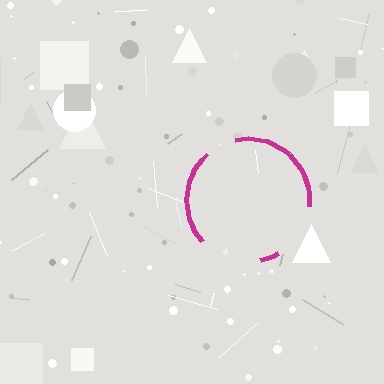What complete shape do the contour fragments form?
The contour fragments form a circle.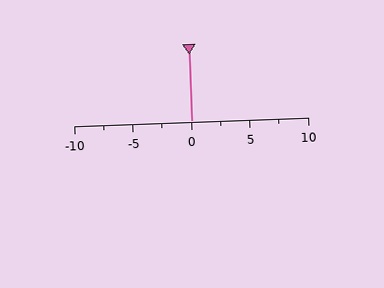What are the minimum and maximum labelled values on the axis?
The axis runs from -10 to 10.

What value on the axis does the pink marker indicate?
The marker indicates approximately 0.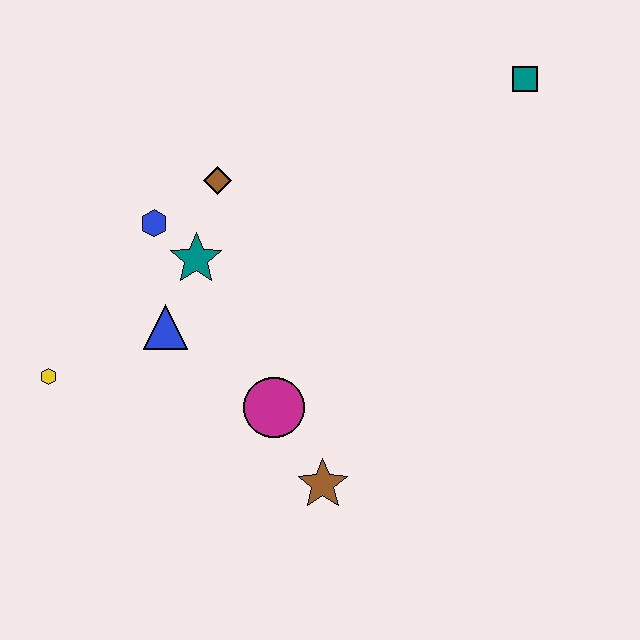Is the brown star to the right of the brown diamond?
Yes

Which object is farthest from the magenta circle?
The teal square is farthest from the magenta circle.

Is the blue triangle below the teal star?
Yes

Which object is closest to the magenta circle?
The brown star is closest to the magenta circle.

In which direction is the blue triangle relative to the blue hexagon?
The blue triangle is below the blue hexagon.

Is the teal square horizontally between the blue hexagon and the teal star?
No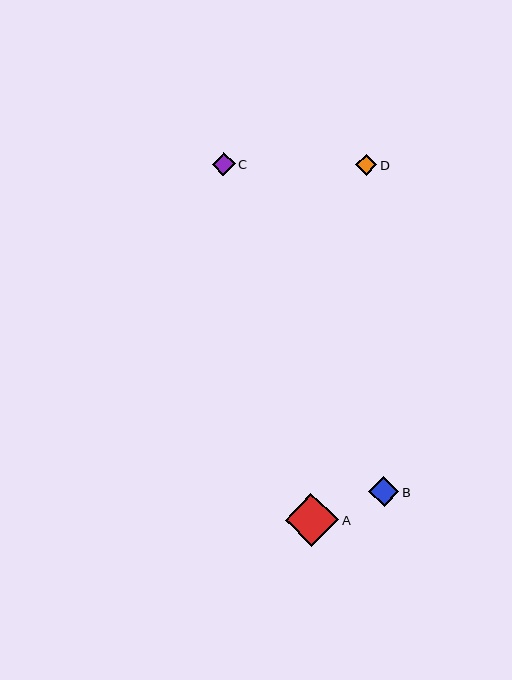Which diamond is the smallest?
Diamond D is the smallest with a size of approximately 21 pixels.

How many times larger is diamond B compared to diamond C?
Diamond B is approximately 1.3 times the size of diamond C.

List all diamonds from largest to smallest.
From largest to smallest: A, B, C, D.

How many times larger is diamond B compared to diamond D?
Diamond B is approximately 1.4 times the size of diamond D.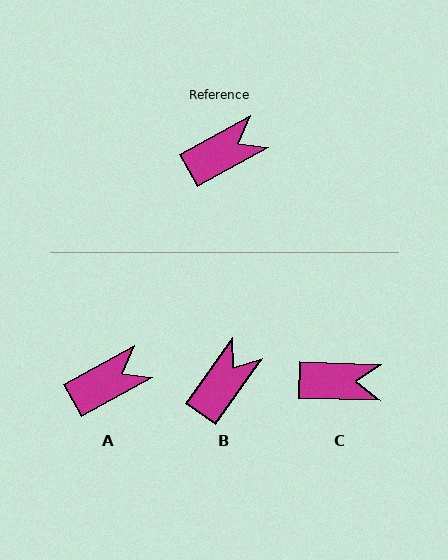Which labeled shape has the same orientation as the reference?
A.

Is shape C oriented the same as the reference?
No, it is off by about 30 degrees.